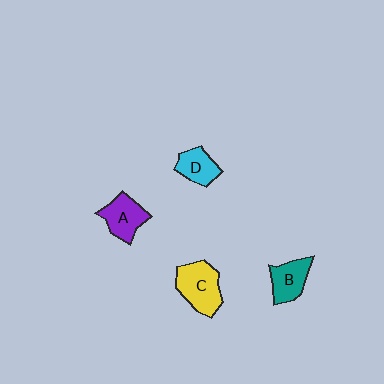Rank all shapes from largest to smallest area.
From largest to smallest: C (yellow), A (purple), B (teal), D (cyan).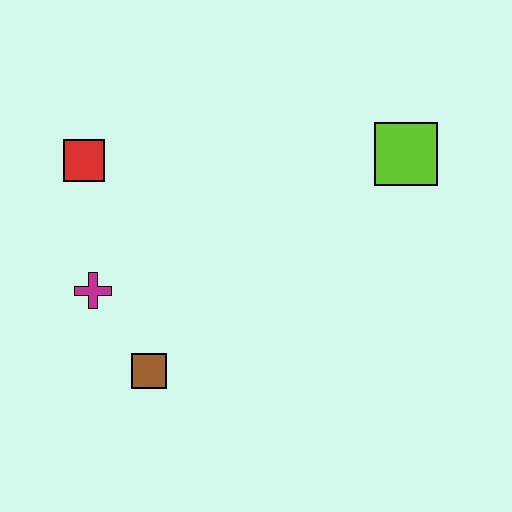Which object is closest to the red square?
The magenta cross is closest to the red square.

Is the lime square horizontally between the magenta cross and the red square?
No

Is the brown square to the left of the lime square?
Yes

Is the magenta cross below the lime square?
Yes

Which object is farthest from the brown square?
The lime square is farthest from the brown square.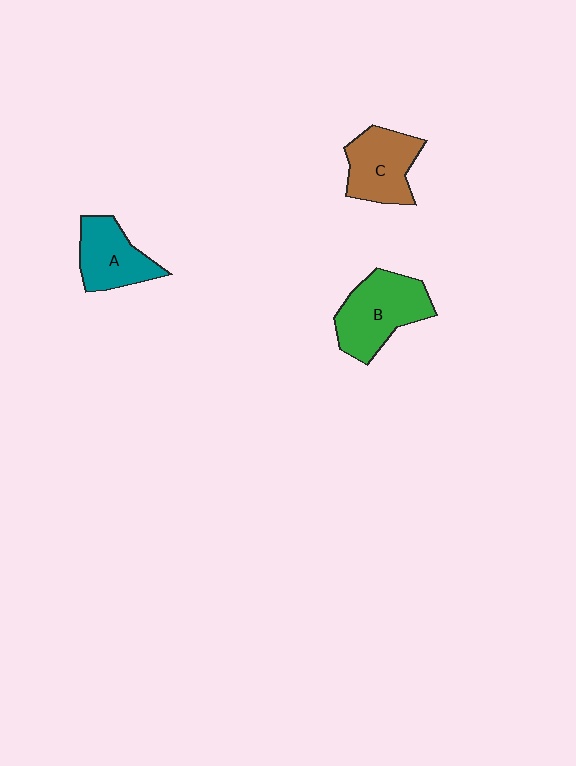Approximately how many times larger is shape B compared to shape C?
Approximately 1.2 times.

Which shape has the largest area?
Shape B (green).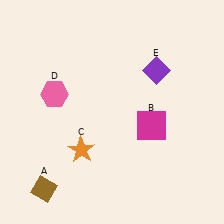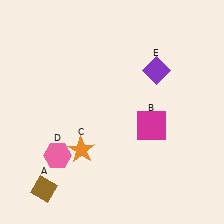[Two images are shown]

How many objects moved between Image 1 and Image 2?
1 object moved between the two images.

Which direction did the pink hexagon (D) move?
The pink hexagon (D) moved down.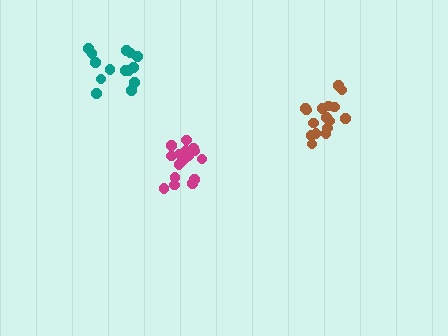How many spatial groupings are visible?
There are 3 spatial groupings.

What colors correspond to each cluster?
The clusters are colored: magenta, brown, teal.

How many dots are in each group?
Group 1: 17 dots, Group 2: 16 dots, Group 3: 14 dots (47 total).